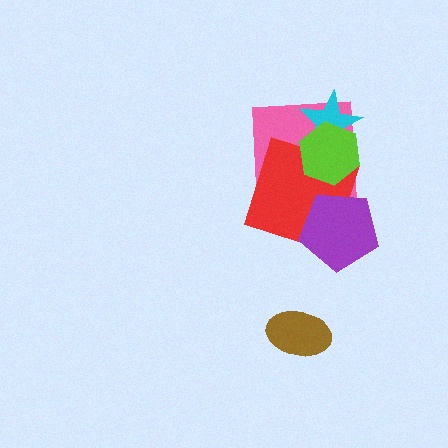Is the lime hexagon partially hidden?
No, no other shape covers it.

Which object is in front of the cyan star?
The lime hexagon is in front of the cyan star.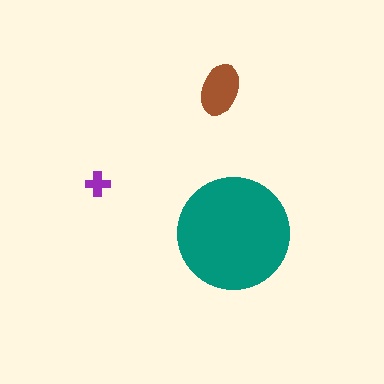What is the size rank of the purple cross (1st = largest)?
3rd.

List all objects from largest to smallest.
The teal circle, the brown ellipse, the purple cross.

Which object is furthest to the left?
The purple cross is leftmost.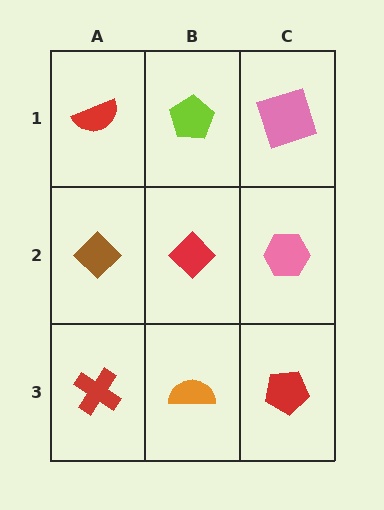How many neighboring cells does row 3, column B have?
3.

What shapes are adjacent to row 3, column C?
A pink hexagon (row 2, column C), an orange semicircle (row 3, column B).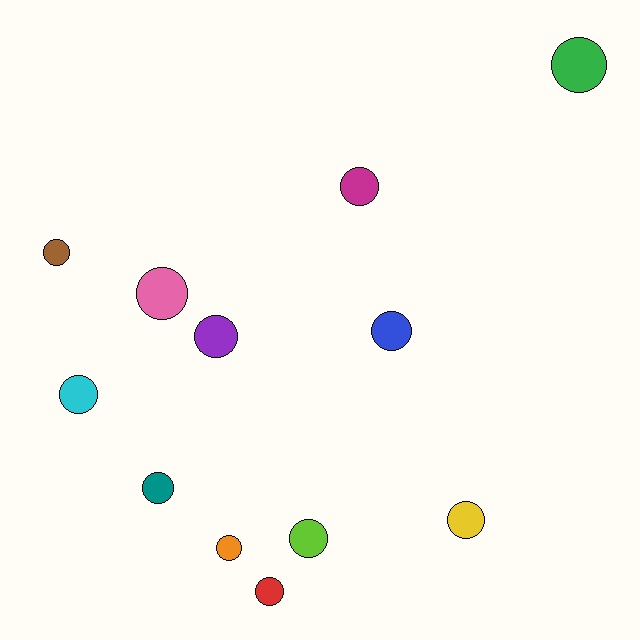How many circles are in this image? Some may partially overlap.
There are 12 circles.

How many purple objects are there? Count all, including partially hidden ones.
There is 1 purple object.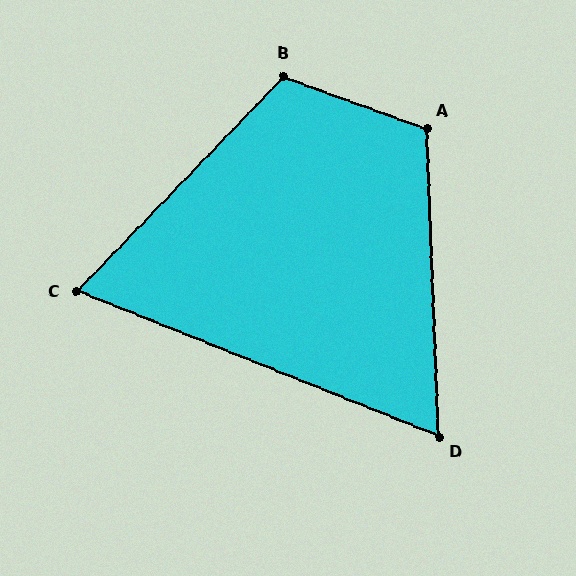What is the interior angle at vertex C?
Approximately 68 degrees (acute).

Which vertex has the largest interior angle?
B, at approximately 114 degrees.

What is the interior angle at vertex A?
Approximately 112 degrees (obtuse).